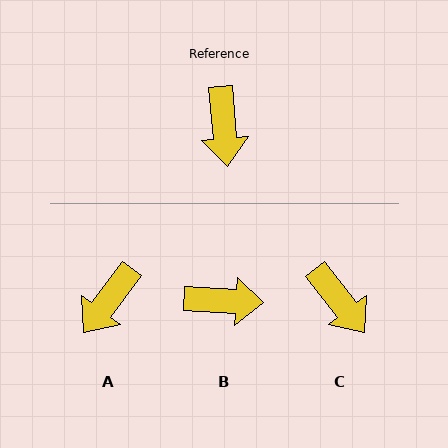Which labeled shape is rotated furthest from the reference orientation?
B, about 82 degrees away.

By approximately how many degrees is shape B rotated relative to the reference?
Approximately 82 degrees counter-clockwise.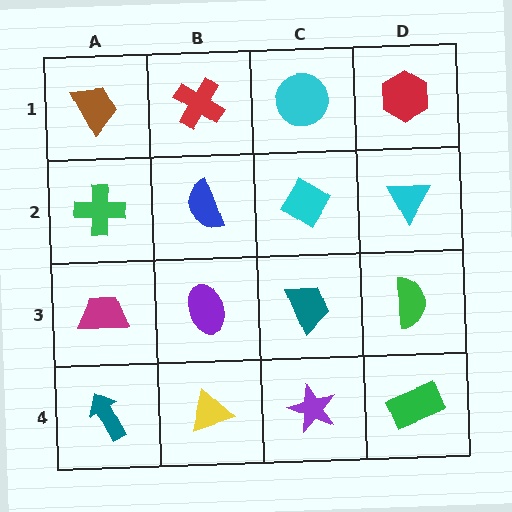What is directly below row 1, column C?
A cyan diamond.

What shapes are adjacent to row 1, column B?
A blue semicircle (row 2, column B), a brown trapezoid (row 1, column A), a cyan circle (row 1, column C).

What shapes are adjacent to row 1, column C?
A cyan diamond (row 2, column C), a red cross (row 1, column B), a red hexagon (row 1, column D).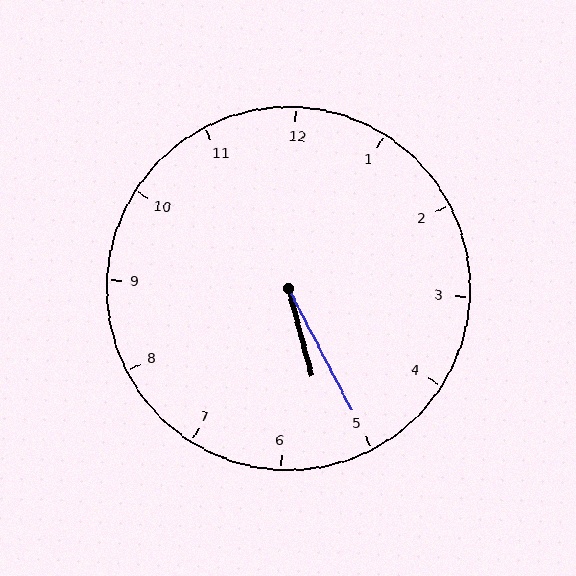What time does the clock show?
5:25.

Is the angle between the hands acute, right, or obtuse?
It is acute.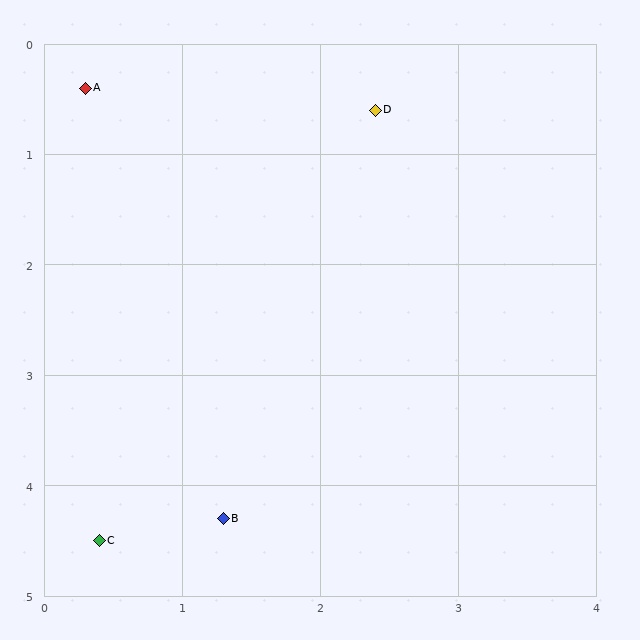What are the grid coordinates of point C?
Point C is at approximately (0.4, 4.5).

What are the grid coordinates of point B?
Point B is at approximately (1.3, 4.3).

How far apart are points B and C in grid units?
Points B and C are about 0.9 grid units apart.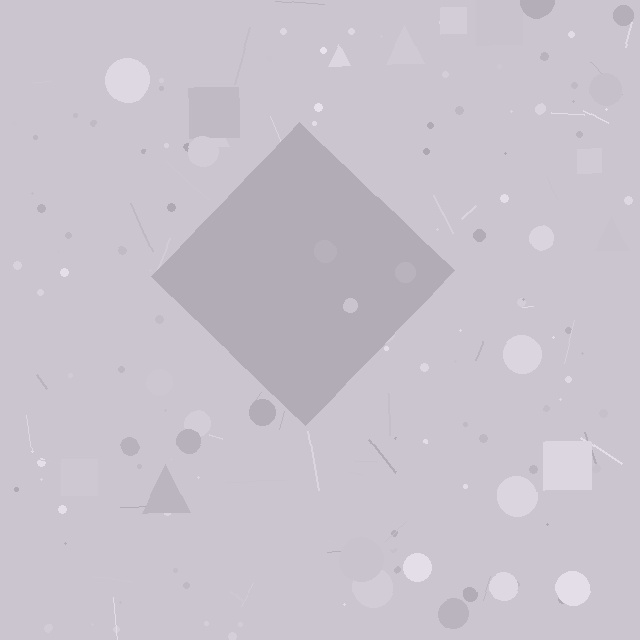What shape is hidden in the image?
A diamond is hidden in the image.